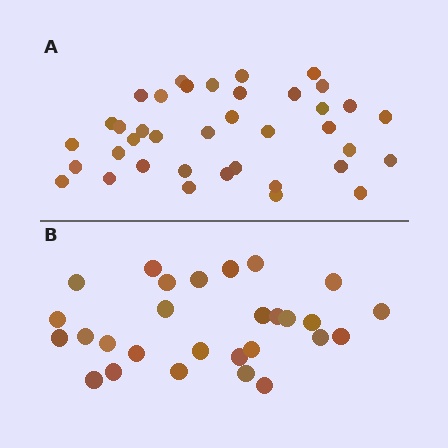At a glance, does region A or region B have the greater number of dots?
Region A (the top region) has more dots.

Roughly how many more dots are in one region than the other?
Region A has roughly 10 or so more dots than region B.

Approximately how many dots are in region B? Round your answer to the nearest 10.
About 30 dots. (The exact count is 28, which rounds to 30.)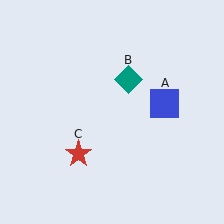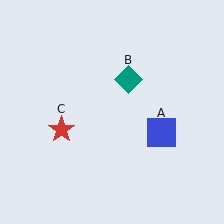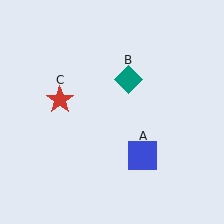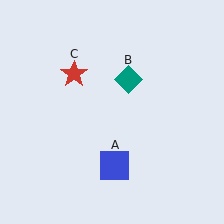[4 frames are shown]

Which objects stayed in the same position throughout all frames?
Teal diamond (object B) remained stationary.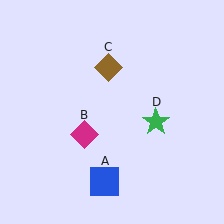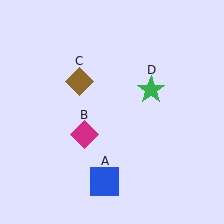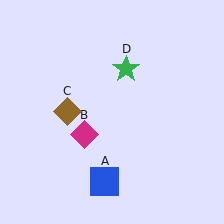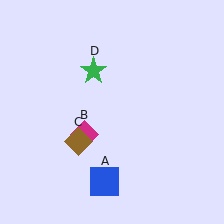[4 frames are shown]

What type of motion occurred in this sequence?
The brown diamond (object C), green star (object D) rotated counterclockwise around the center of the scene.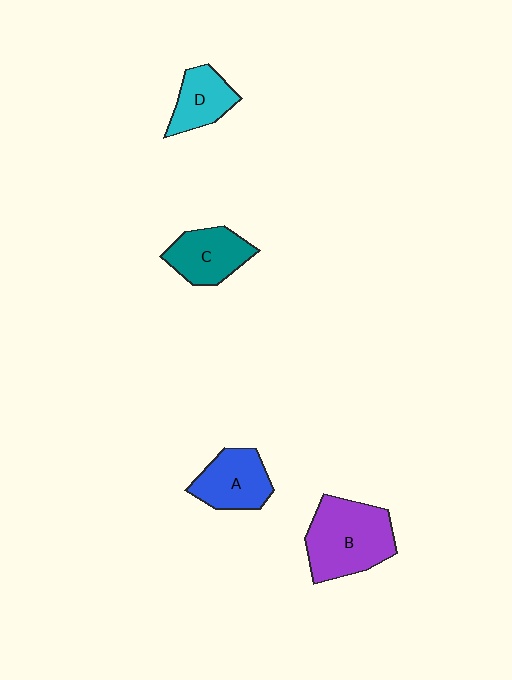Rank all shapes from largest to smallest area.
From largest to smallest: B (purple), A (blue), C (teal), D (cyan).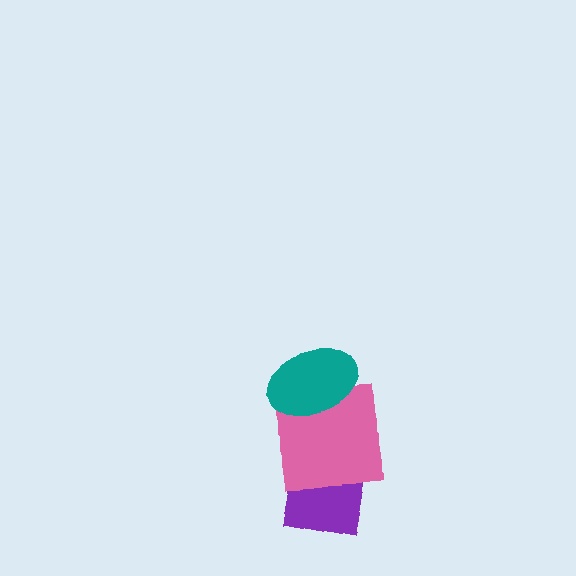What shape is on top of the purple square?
The pink square is on top of the purple square.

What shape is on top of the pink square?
The teal ellipse is on top of the pink square.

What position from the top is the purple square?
The purple square is 3rd from the top.